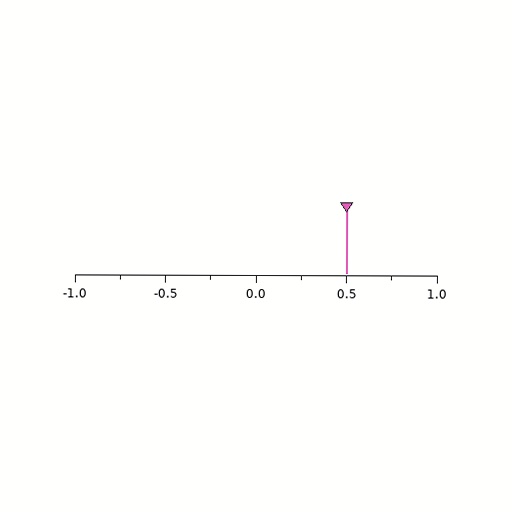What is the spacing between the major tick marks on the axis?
The major ticks are spaced 0.5 apart.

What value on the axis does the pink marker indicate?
The marker indicates approximately 0.5.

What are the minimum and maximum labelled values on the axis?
The axis runs from -1.0 to 1.0.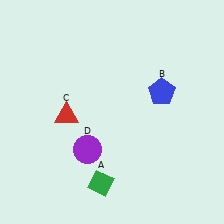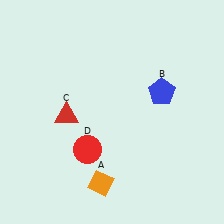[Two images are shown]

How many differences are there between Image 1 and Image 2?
There are 2 differences between the two images.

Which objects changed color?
A changed from green to orange. D changed from purple to red.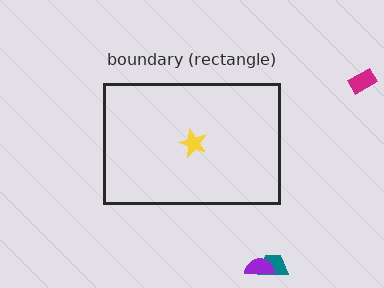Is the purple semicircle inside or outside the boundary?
Outside.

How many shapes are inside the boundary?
1 inside, 3 outside.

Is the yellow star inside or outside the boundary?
Inside.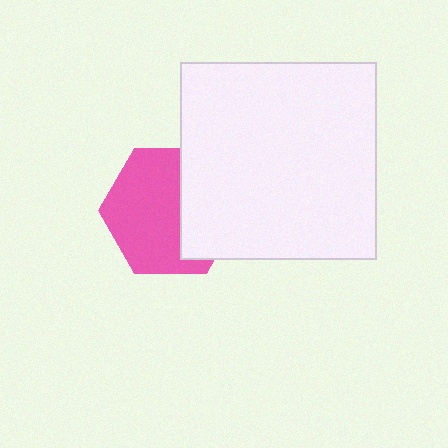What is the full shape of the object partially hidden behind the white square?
The partially hidden object is a pink hexagon.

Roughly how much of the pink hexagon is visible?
About half of it is visible (roughly 61%).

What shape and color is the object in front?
The object in front is a white square.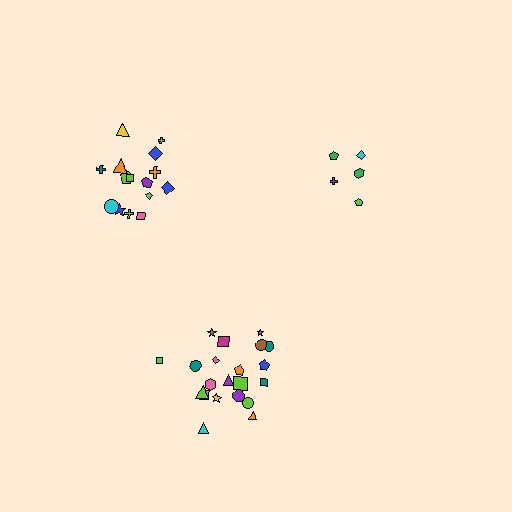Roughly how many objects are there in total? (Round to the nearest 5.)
Roughly 40 objects in total.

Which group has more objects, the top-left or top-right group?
The top-left group.